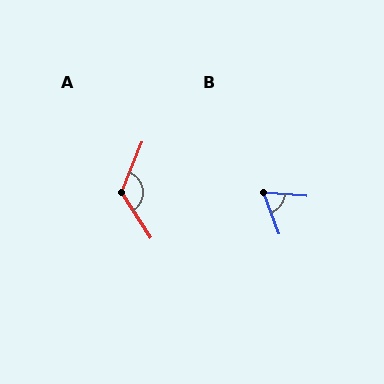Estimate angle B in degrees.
Approximately 64 degrees.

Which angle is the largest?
A, at approximately 125 degrees.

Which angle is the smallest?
B, at approximately 64 degrees.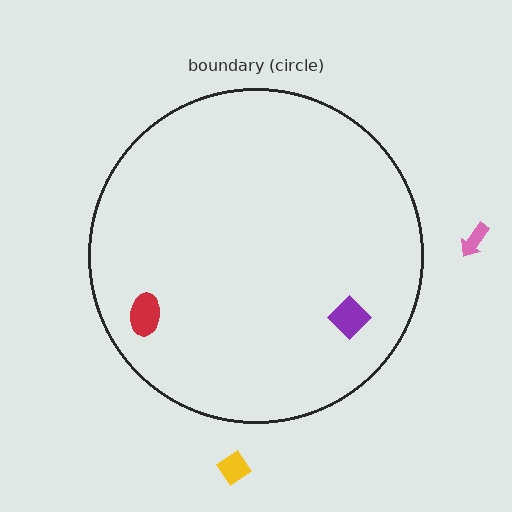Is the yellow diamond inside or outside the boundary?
Outside.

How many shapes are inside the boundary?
2 inside, 2 outside.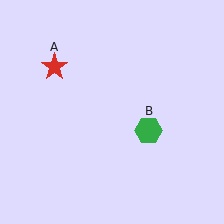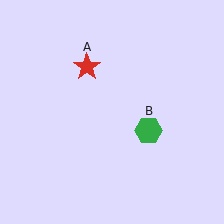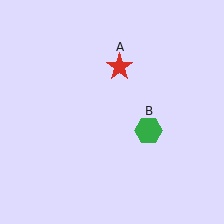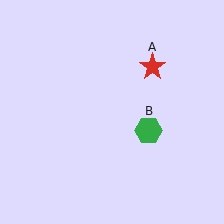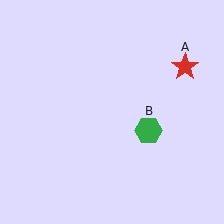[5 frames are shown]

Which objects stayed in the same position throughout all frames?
Green hexagon (object B) remained stationary.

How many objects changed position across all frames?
1 object changed position: red star (object A).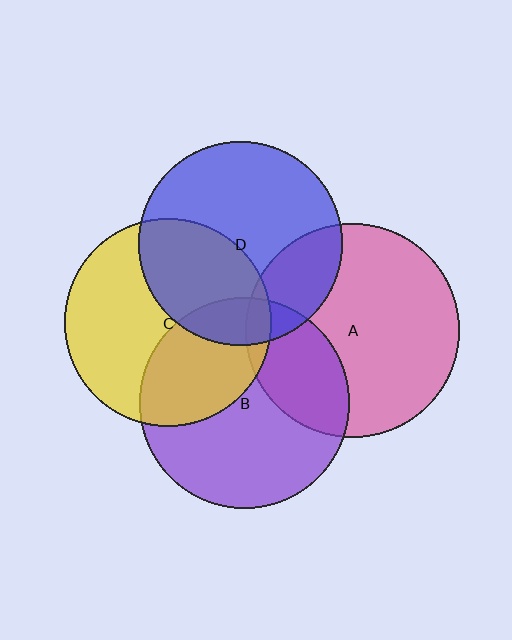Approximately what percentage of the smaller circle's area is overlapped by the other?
Approximately 30%.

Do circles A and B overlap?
Yes.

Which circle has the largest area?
Circle A (pink).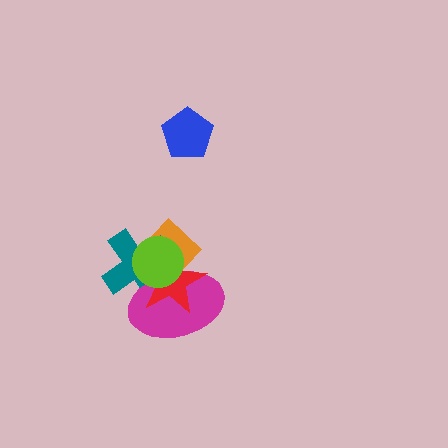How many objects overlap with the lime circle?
4 objects overlap with the lime circle.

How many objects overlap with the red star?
4 objects overlap with the red star.